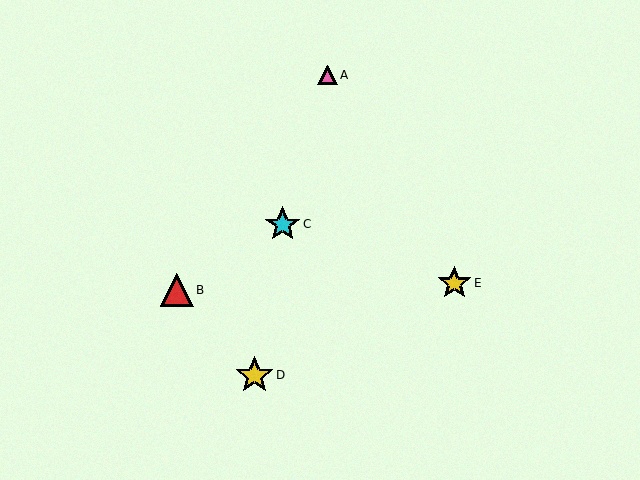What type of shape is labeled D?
Shape D is a yellow star.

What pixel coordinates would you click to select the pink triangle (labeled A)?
Click at (328, 75) to select the pink triangle A.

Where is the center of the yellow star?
The center of the yellow star is at (254, 375).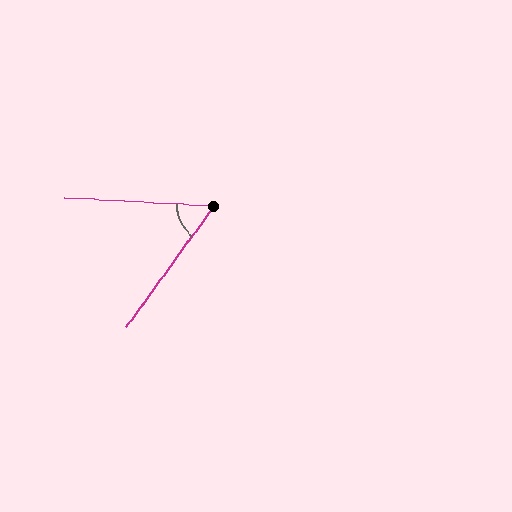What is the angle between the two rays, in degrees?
Approximately 58 degrees.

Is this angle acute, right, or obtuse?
It is acute.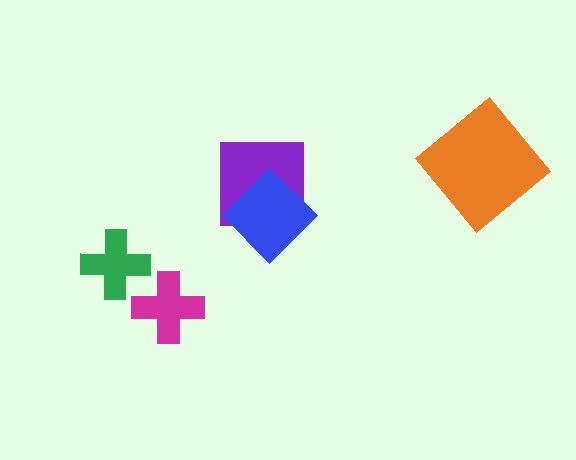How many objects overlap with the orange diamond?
0 objects overlap with the orange diamond.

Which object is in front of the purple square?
The blue diamond is in front of the purple square.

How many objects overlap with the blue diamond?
1 object overlaps with the blue diamond.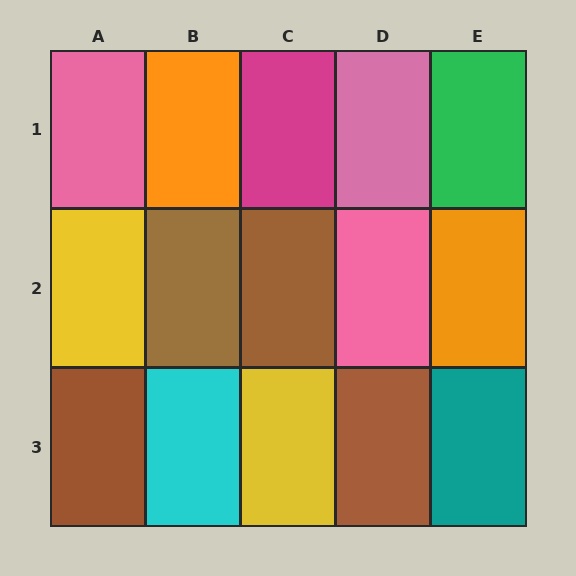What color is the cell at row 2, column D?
Pink.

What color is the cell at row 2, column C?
Brown.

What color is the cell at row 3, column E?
Teal.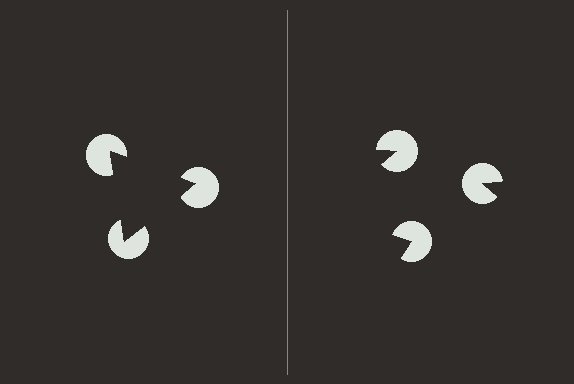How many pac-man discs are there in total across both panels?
6 — 3 on each side.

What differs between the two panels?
The pac-man discs are positioned identically on both sides; only the wedge orientations differ. On the left they align to a triangle; on the right they are misaligned.